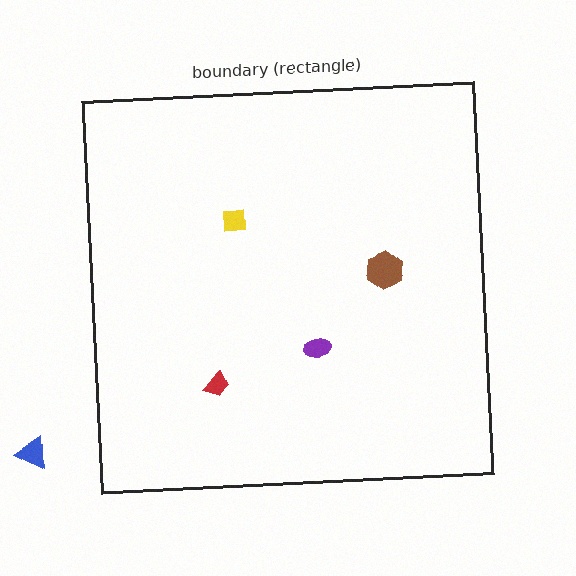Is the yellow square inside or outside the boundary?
Inside.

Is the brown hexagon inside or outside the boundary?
Inside.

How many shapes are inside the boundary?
4 inside, 1 outside.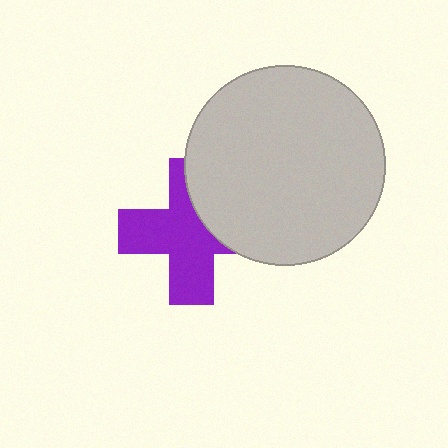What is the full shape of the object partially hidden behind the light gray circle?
The partially hidden object is a purple cross.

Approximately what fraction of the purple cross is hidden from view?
Roughly 34% of the purple cross is hidden behind the light gray circle.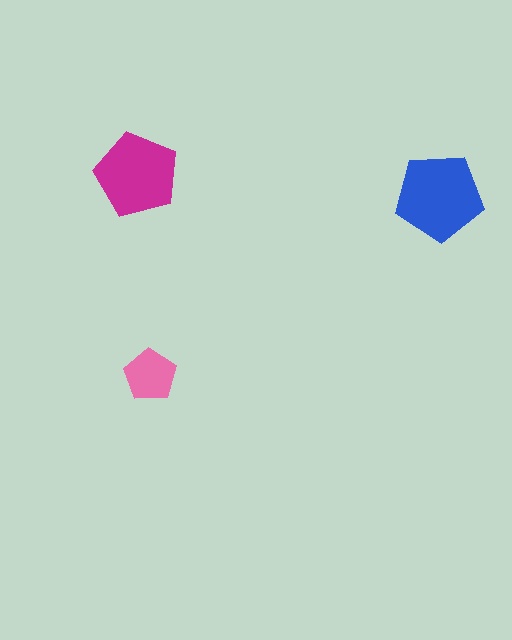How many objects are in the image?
There are 3 objects in the image.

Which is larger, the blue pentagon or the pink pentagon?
The blue one.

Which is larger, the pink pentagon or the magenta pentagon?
The magenta one.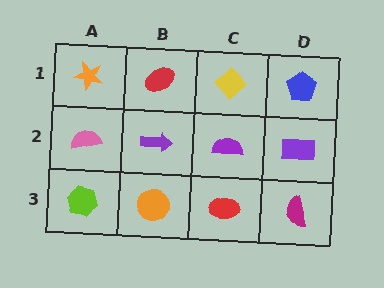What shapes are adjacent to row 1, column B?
A purple arrow (row 2, column B), an orange star (row 1, column A), a yellow diamond (row 1, column C).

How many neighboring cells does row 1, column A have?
2.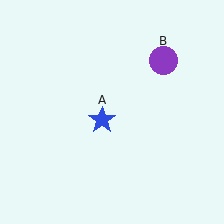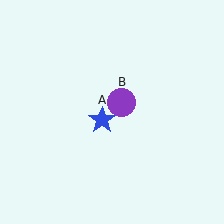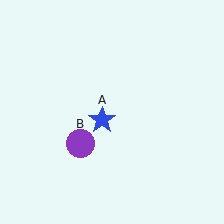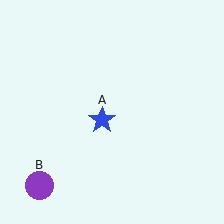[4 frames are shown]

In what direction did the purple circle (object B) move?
The purple circle (object B) moved down and to the left.